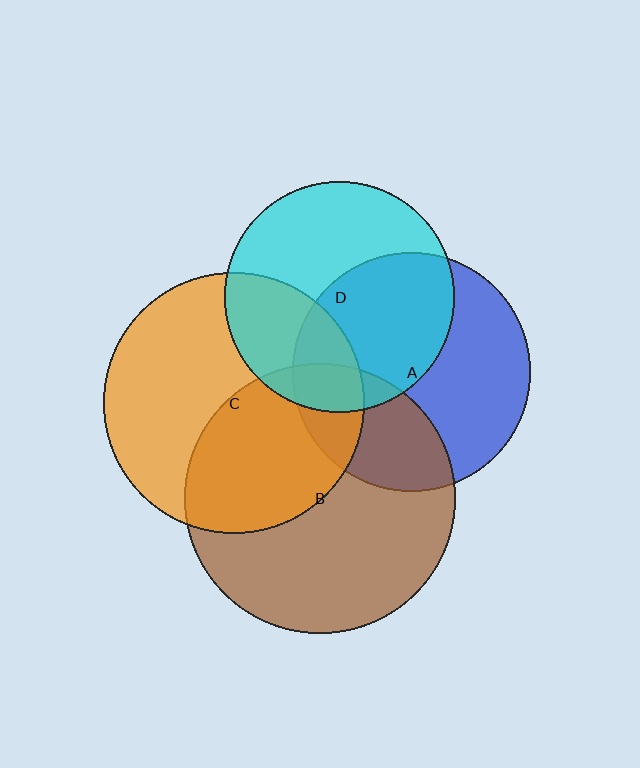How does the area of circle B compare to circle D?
Approximately 1.4 times.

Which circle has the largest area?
Circle B (brown).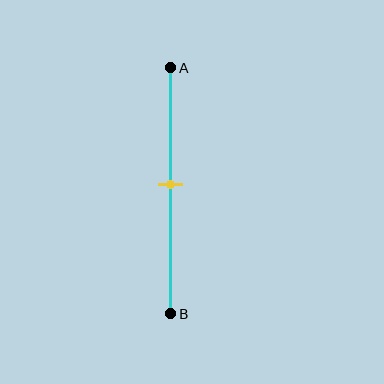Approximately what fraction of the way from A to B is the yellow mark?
The yellow mark is approximately 45% of the way from A to B.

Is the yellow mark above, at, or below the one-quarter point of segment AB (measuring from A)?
The yellow mark is below the one-quarter point of segment AB.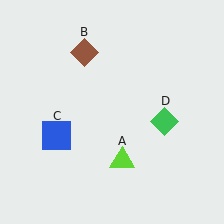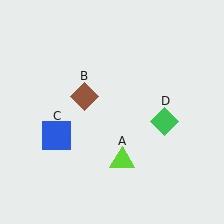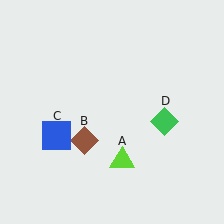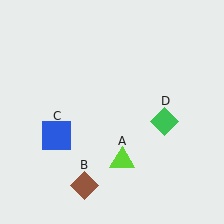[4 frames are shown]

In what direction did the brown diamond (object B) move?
The brown diamond (object B) moved down.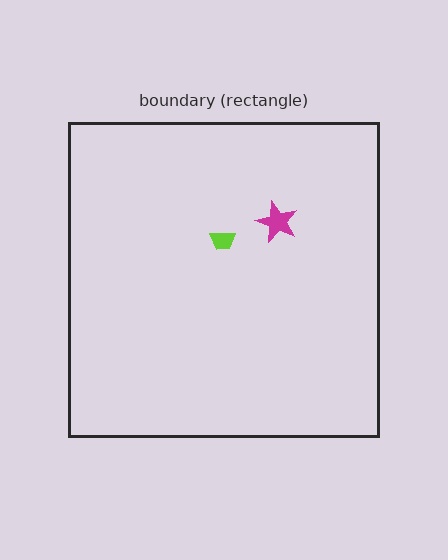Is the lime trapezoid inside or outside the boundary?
Inside.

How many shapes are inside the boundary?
2 inside, 0 outside.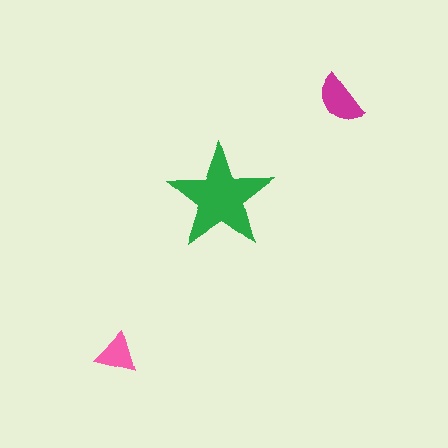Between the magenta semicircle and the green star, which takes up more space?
The green star.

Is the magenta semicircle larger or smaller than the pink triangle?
Larger.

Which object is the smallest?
The pink triangle.